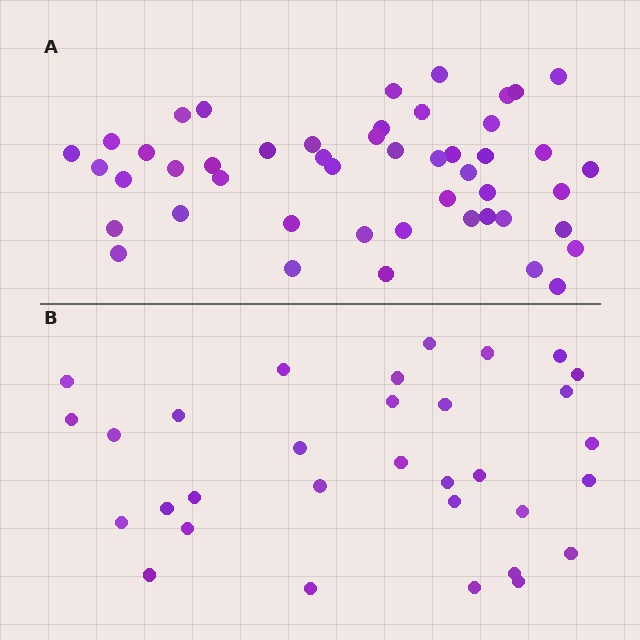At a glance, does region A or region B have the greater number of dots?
Region A (the top region) has more dots.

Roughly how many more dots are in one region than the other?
Region A has approximately 15 more dots than region B.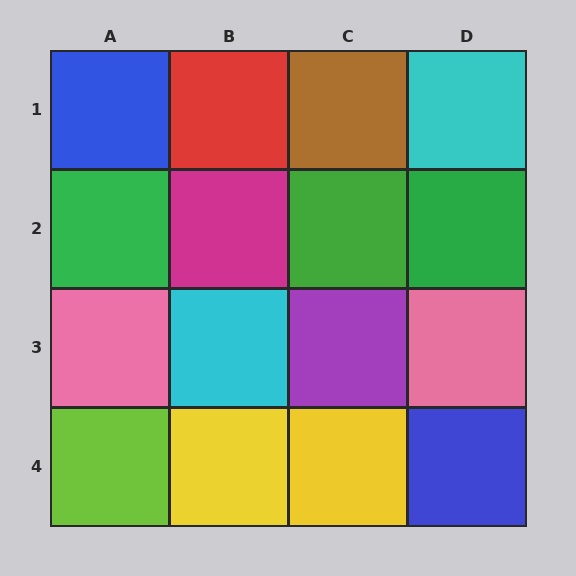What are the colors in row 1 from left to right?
Blue, red, brown, cyan.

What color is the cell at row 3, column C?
Purple.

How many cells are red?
1 cell is red.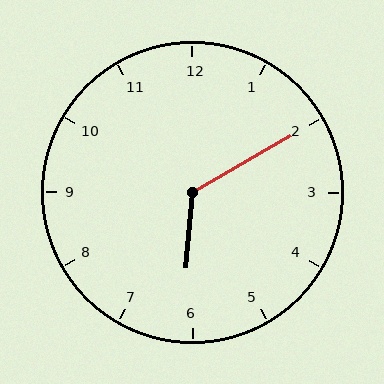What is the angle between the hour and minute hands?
Approximately 125 degrees.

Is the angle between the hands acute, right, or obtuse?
It is obtuse.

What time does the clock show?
6:10.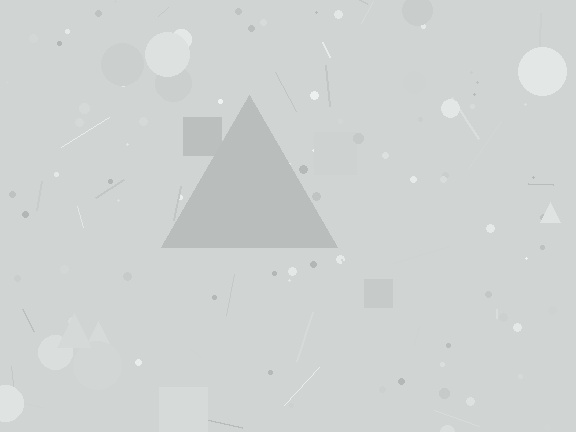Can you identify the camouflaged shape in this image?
The camouflaged shape is a triangle.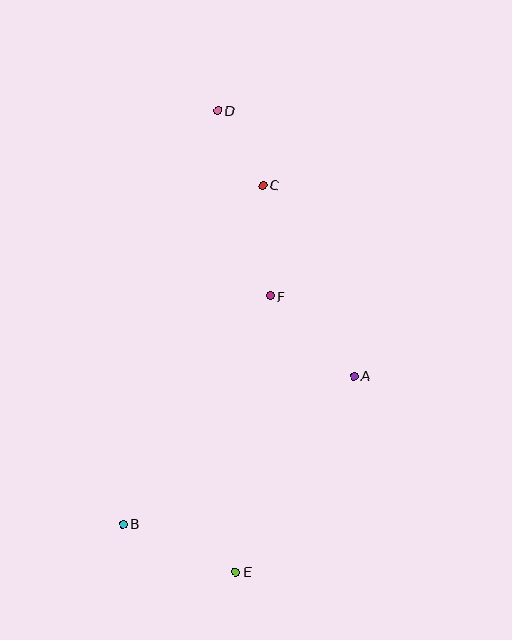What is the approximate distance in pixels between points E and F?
The distance between E and F is approximately 278 pixels.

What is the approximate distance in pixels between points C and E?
The distance between C and E is approximately 387 pixels.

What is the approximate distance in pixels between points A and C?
The distance between A and C is approximately 211 pixels.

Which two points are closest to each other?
Points C and D are closest to each other.